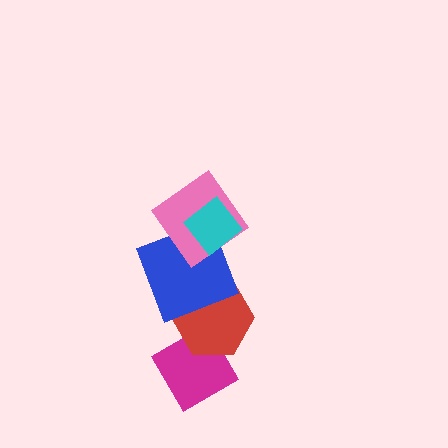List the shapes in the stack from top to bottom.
From top to bottom: the cyan diamond, the pink diamond, the blue square, the red hexagon, the magenta diamond.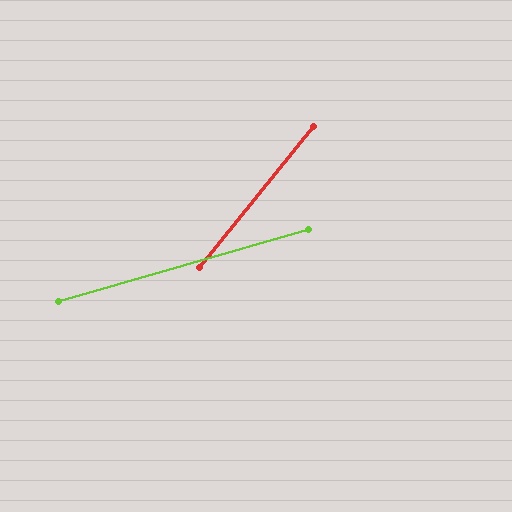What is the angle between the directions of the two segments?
Approximately 35 degrees.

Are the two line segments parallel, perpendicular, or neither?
Neither parallel nor perpendicular — they differ by about 35°.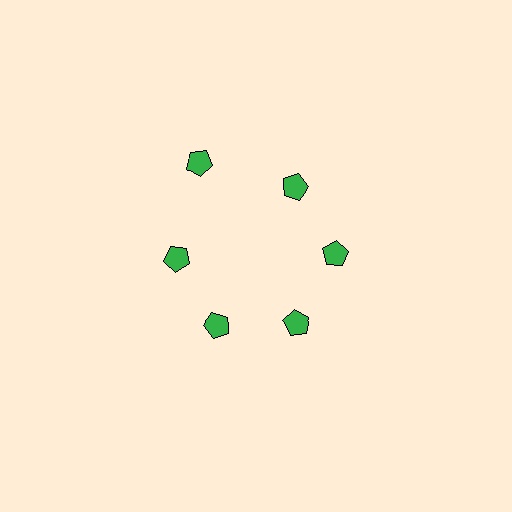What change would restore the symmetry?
The symmetry would be restored by moving it inward, back onto the ring so that all 6 pentagons sit at equal angles and equal distance from the center.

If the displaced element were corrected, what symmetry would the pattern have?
It would have 6-fold rotational symmetry — the pattern would map onto itself every 60 degrees.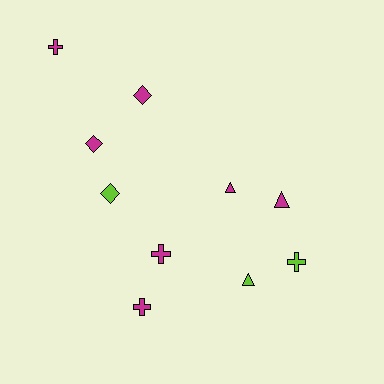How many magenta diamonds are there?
There are 2 magenta diamonds.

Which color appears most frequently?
Magenta, with 7 objects.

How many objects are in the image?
There are 10 objects.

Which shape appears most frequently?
Cross, with 4 objects.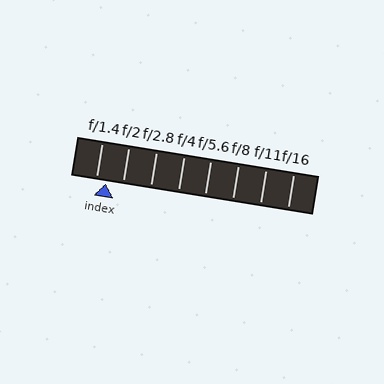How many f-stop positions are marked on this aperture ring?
There are 8 f-stop positions marked.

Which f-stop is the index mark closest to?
The index mark is closest to f/1.4.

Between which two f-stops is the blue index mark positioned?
The index mark is between f/1.4 and f/2.